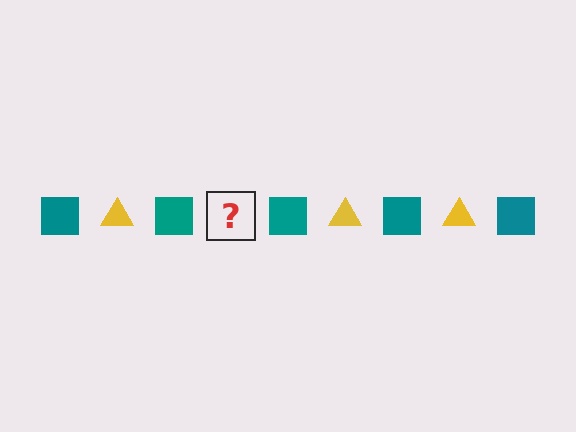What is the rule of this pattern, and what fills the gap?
The rule is that the pattern alternates between teal square and yellow triangle. The gap should be filled with a yellow triangle.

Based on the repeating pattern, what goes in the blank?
The blank should be a yellow triangle.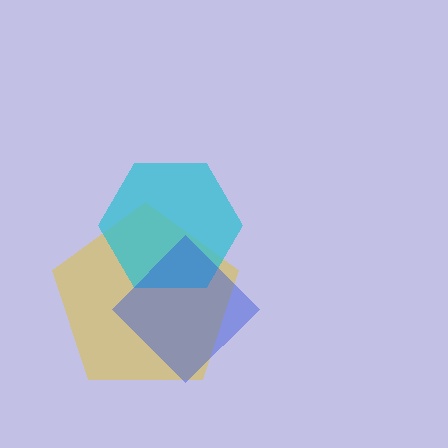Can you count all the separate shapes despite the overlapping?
Yes, there are 3 separate shapes.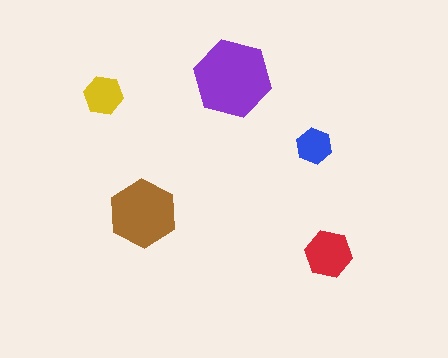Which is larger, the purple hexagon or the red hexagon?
The purple one.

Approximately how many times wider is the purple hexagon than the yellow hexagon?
About 2 times wider.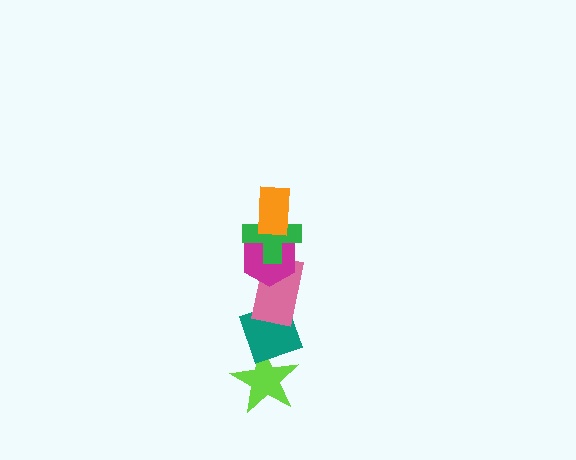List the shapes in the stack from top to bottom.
From top to bottom: the orange rectangle, the green cross, the magenta hexagon, the pink rectangle, the teal diamond, the lime star.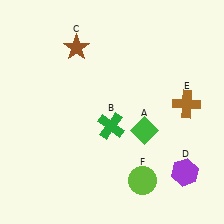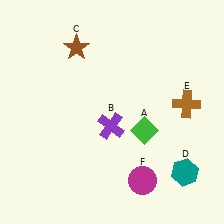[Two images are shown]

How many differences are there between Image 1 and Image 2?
There are 3 differences between the two images.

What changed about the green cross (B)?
In Image 1, B is green. In Image 2, it changed to purple.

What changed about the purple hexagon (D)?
In Image 1, D is purple. In Image 2, it changed to teal.